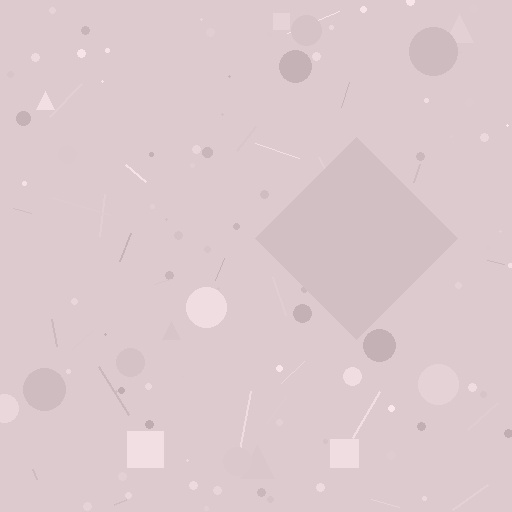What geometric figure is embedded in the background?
A diamond is embedded in the background.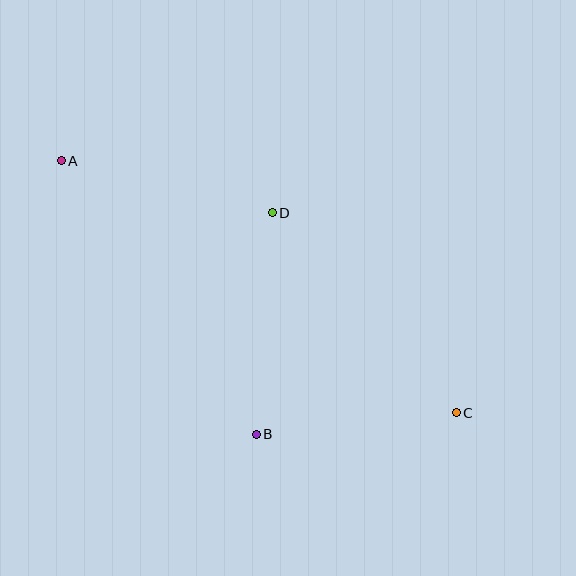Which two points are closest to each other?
Points B and C are closest to each other.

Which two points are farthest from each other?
Points A and C are farthest from each other.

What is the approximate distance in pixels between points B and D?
The distance between B and D is approximately 222 pixels.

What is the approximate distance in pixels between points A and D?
The distance between A and D is approximately 217 pixels.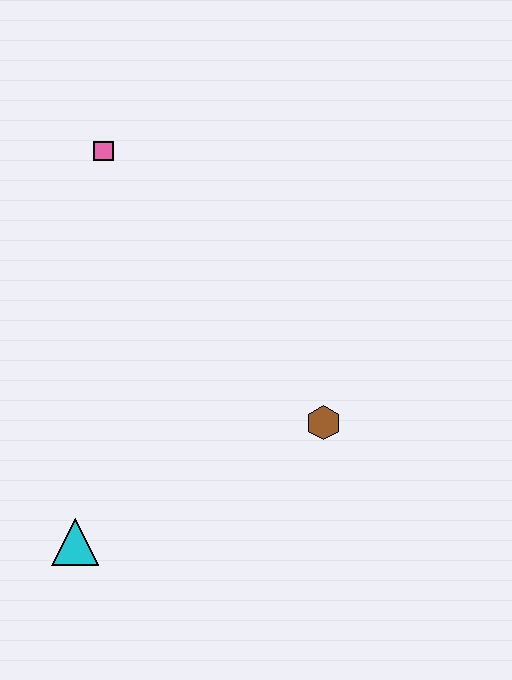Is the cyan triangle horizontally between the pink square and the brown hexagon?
No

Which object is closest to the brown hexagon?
The cyan triangle is closest to the brown hexagon.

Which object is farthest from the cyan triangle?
The pink square is farthest from the cyan triangle.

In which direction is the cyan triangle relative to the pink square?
The cyan triangle is below the pink square.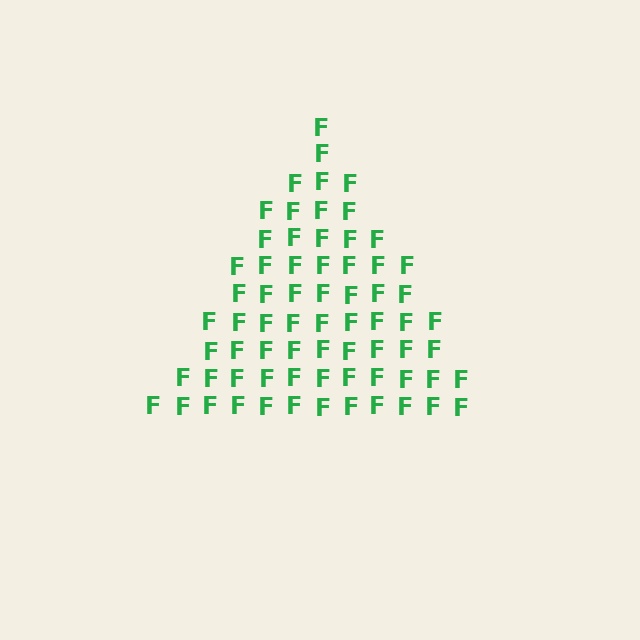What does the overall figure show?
The overall figure shows a triangle.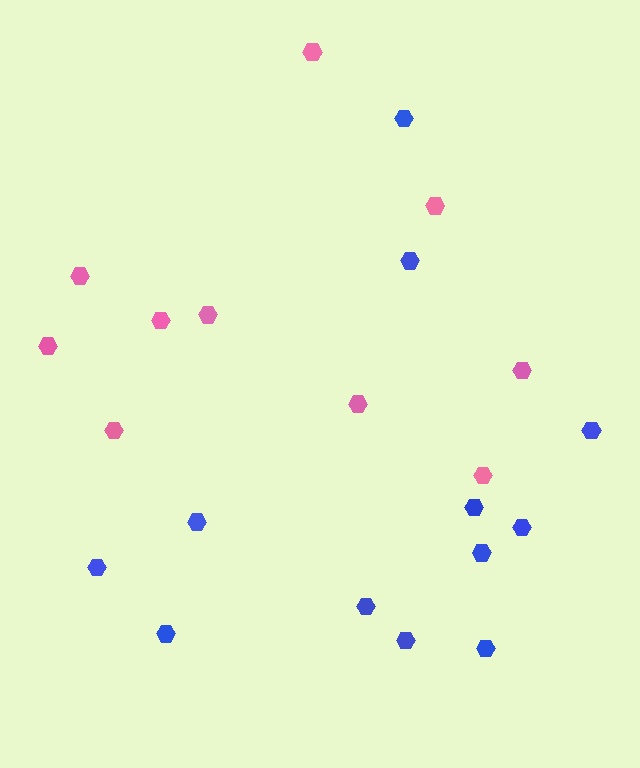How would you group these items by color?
There are 2 groups: one group of blue hexagons (12) and one group of pink hexagons (10).